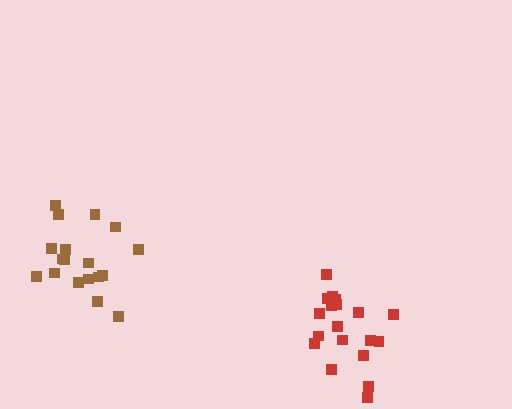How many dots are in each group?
Group 1: 18 dots, Group 2: 19 dots (37 total).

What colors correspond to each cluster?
The clusters are colored: brown, red.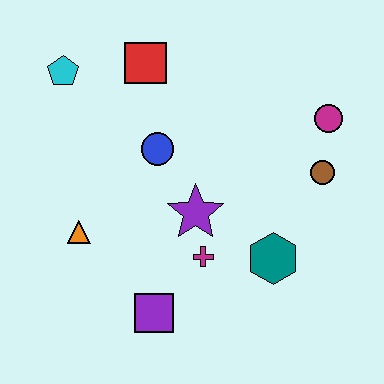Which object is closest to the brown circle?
The magenta circle is closest to the brown circle.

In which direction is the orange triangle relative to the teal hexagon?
The orange triangle is to the left of the teal hexagon.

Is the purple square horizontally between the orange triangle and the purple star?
Yes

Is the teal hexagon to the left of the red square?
No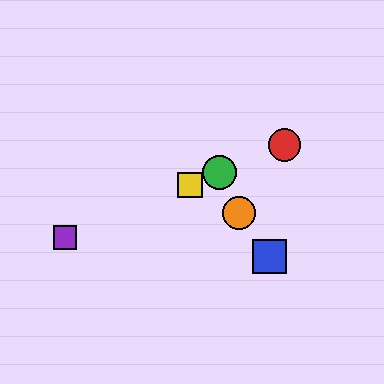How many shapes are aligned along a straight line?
4 shapes (the red circle, the green circle, the yellow square, the purple square) are aligned along a straight line.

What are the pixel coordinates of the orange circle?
The orange circle is at (239, 213).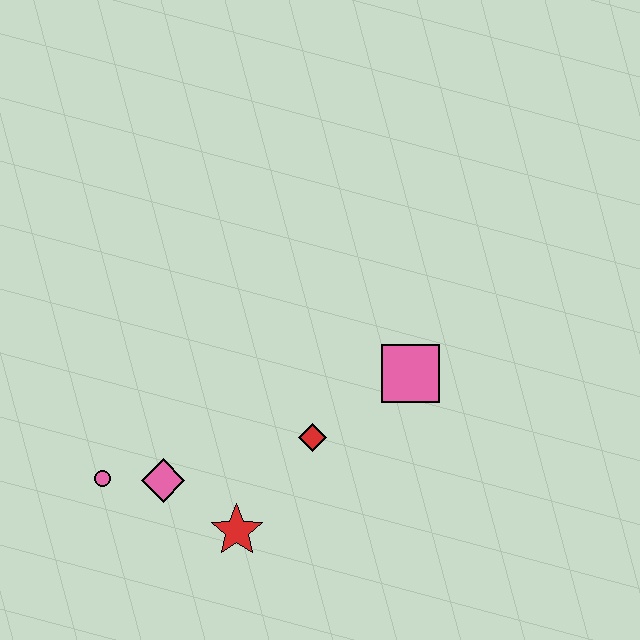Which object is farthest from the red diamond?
The pink circle is farthest from the red diamond.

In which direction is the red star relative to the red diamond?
The red star is below the red diamond.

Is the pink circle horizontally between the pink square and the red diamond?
No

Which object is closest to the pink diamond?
The pink circle is closest to the pink diamond.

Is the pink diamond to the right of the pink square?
No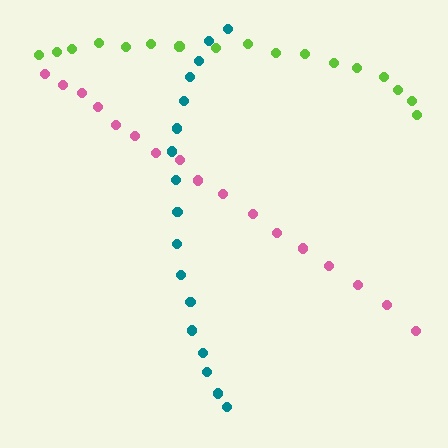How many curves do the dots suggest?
There are 3 distinct paths.